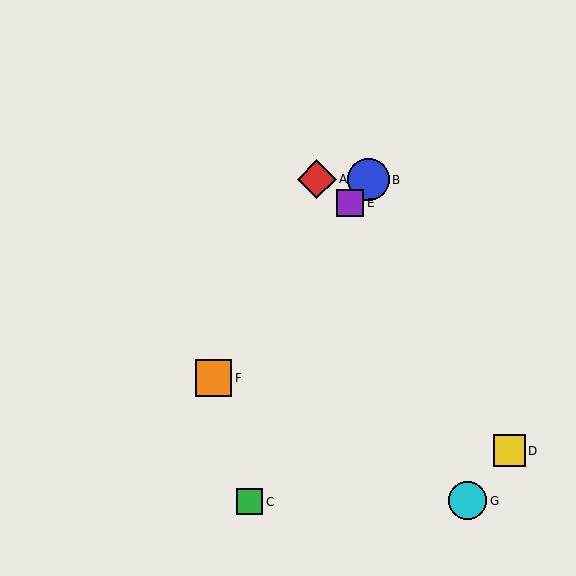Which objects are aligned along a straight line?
Objects B, E, F are aligned along a straight line.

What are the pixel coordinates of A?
Object A is at (317, 179).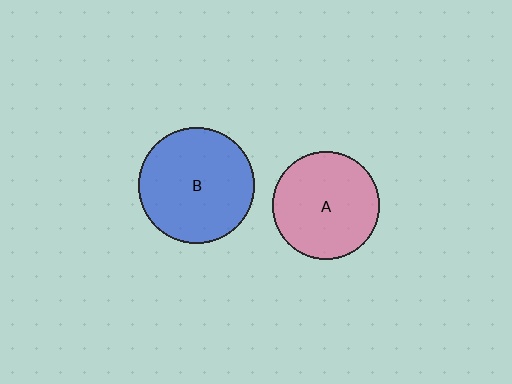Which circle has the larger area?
Circle B (blue).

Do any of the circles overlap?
No, none of the circles overlap.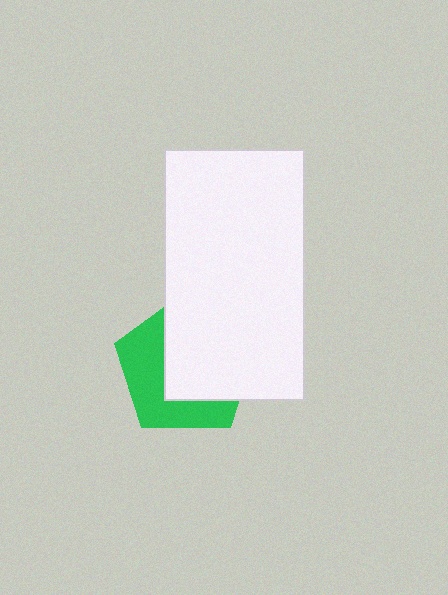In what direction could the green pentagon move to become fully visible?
The green pentagon could move left. That would shift it out from behind the white rectangle entirely.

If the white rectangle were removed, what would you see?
You would see the complete green pentagon.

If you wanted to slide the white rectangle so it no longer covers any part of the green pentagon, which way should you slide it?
Slide it right — that is the most direct way to separate the two shapes.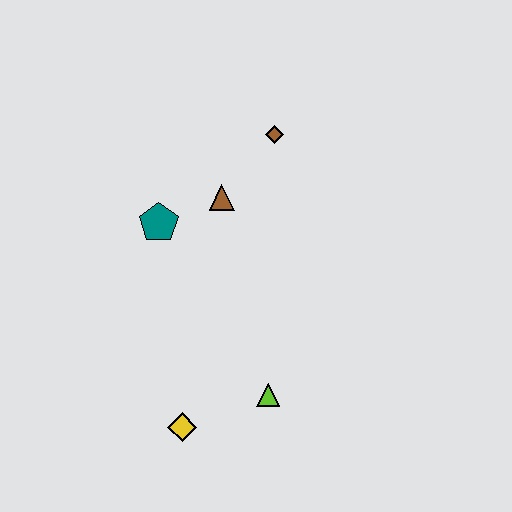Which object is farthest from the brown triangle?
The yellow diamond is farthest from the brown triangle.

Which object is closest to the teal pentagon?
The brown triangle is closest to the teal pentagon.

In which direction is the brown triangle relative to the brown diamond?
The brown triangle is below the brown diamond.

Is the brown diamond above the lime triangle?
Yes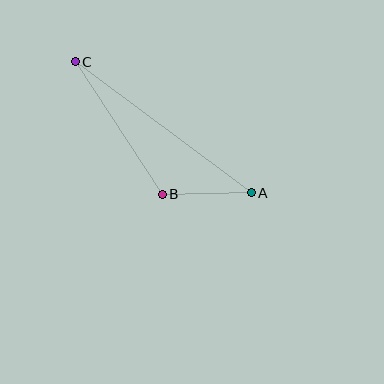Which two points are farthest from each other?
Points A and C are farthest from each other.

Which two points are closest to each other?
Points A and B are closest to each other.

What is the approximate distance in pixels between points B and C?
The distance between B and C is approximately 159 pixels.